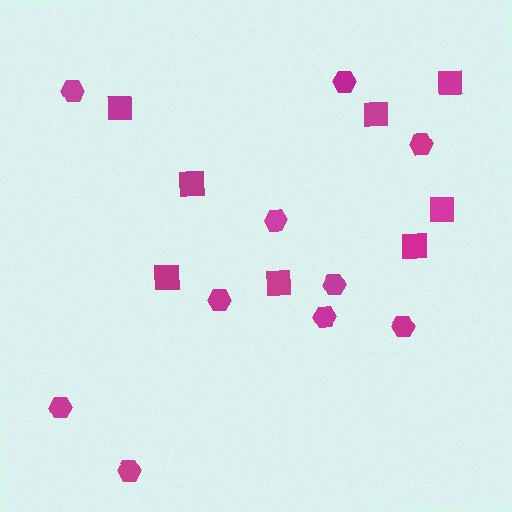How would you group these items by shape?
There are 2 groups: one group of hexagons (10) and one group of squares (8).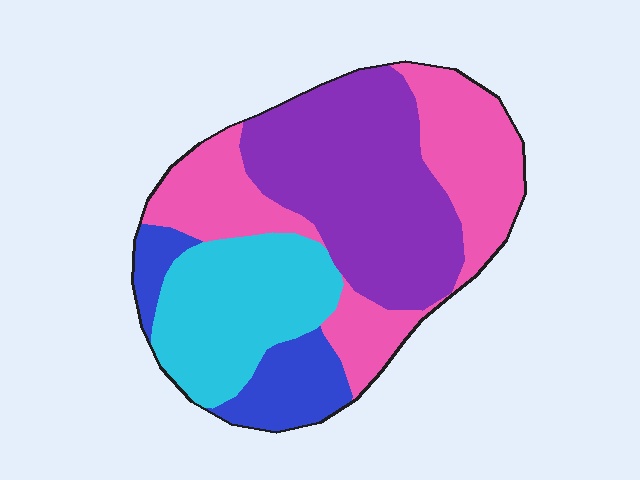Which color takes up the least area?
Blue, at roughly 10%.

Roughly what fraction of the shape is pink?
Pink takes up about one third (1/3) of the shape.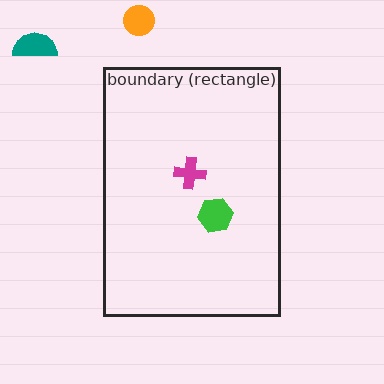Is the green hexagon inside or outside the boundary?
Inside.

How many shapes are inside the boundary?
2 inside, 2 outside.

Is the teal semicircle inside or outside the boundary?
Outside.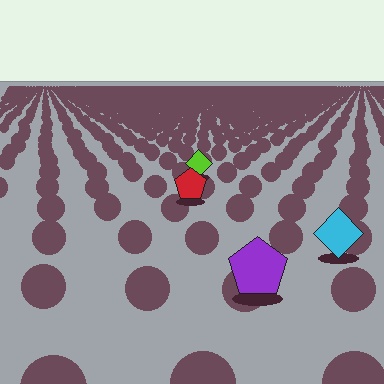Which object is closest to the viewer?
The purple pentagon is closest. The texture marks near it are larger and more spread out.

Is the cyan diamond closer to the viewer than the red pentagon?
Yes. The cyan diamond is closer — you can tell from the texture gradient: the ground texture is coarser near it.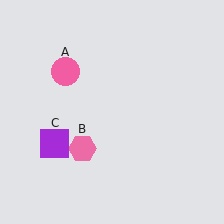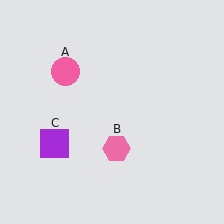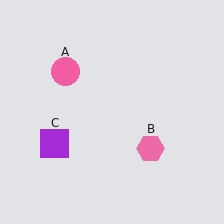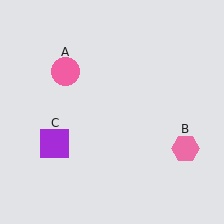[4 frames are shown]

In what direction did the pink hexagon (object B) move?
The pink hexagon (object B) moved right.